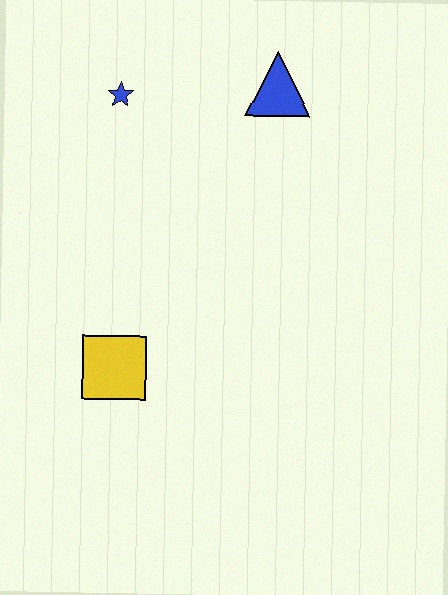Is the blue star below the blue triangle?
Yes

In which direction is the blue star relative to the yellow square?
The blue star is above the yellow square.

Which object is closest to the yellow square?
The blue star is closest to the yellow square.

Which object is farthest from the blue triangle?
The yellow square is farthest from the blue triangle.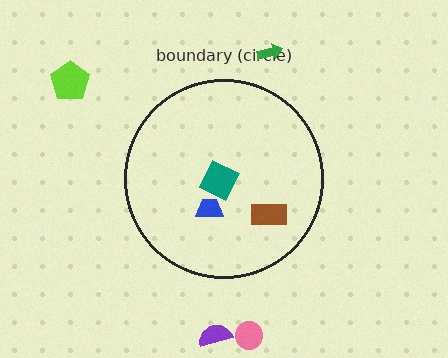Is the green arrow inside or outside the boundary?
Outside.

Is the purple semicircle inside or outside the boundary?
Outside.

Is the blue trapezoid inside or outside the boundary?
Inside.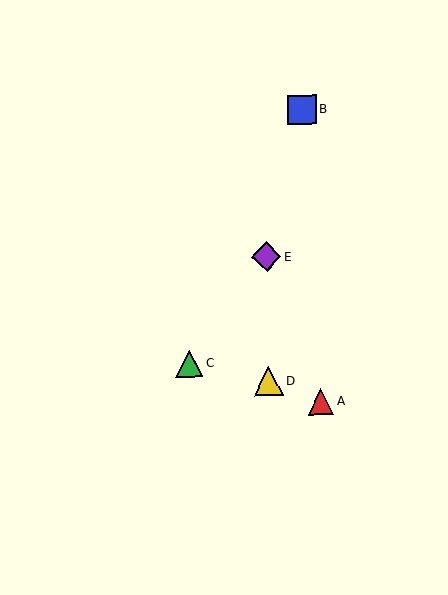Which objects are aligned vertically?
Objects D, E are aligned vertically.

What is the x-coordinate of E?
Object E is at x≈267.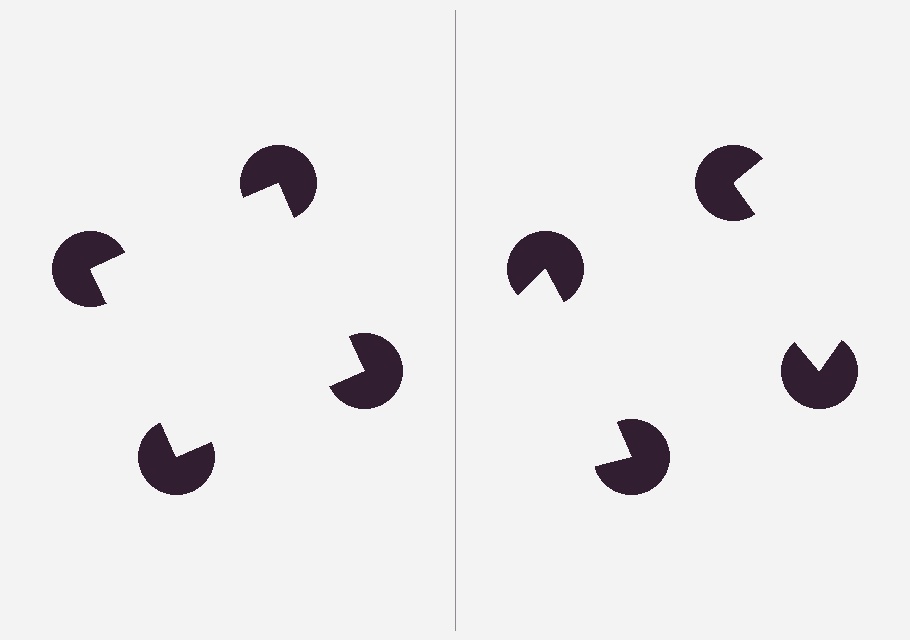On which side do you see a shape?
An illusory square appears on the left side. On the right side the wedge cuts are rotated, so no coherent shape forms.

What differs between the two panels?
The pac-man discs are positioned identically on both sides; only the wedge orientations differ. On the left they align to a square; on the right they are misaligned.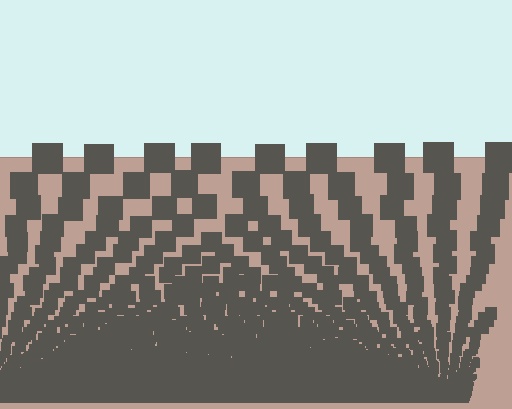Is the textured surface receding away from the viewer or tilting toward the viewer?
The surface appears to tilt toward the viewer. Texture elements get larger and sparser toward the top.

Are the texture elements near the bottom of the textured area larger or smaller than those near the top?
Smaller. The gradient is inverted — elements near the bottom are smaller and denser.